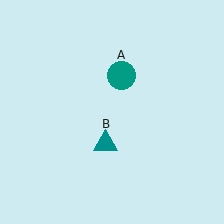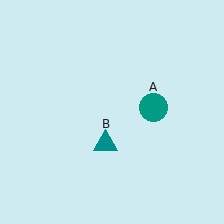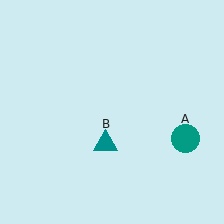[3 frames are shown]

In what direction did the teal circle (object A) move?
The teal circle (object A) moved down and to the right.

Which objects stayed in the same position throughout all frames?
Teal triangle (object B) remained stationary.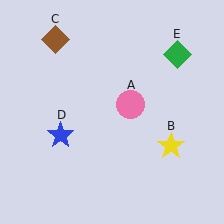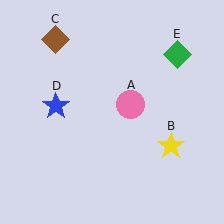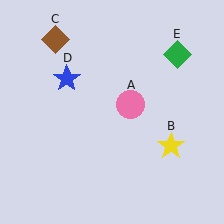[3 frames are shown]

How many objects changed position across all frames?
1 object changed position: blue star (object D).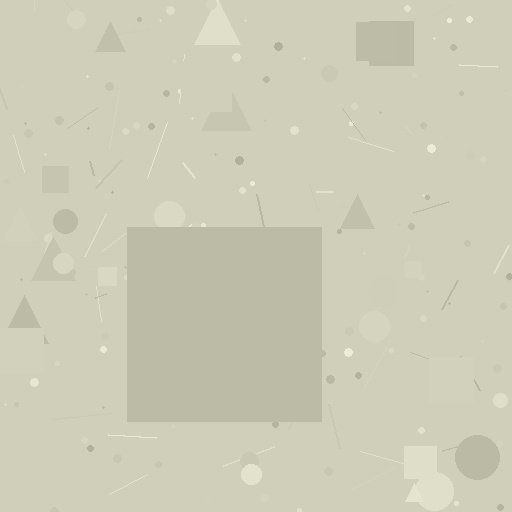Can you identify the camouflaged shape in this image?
The camouflaged shape is a square.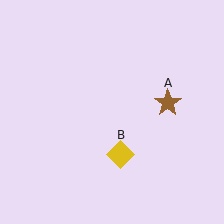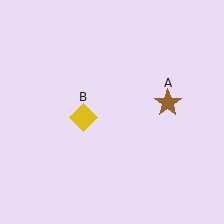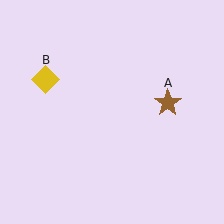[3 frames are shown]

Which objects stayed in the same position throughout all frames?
Brown star (object A) remained stationary.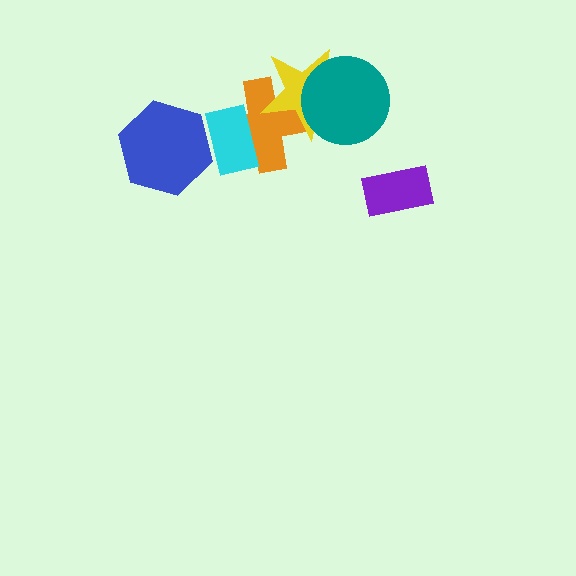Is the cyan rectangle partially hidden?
Yes, it is partially covered by another shape.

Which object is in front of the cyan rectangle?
The blue hexagon is in front of the cyan rectangle.